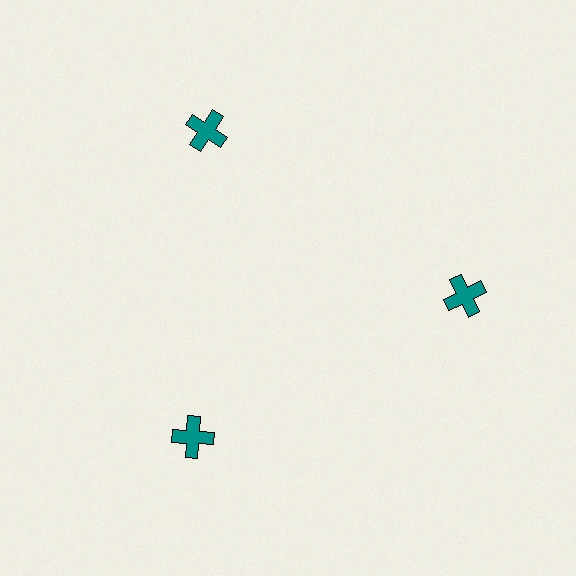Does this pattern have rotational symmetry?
Yes, this pattern has 3-fold rotational symmetry. It looks the same after rotating 120 degrees around the center.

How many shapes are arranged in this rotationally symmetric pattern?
There are 3 shapes, arranged in 3 groups of 1.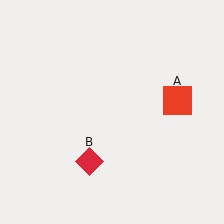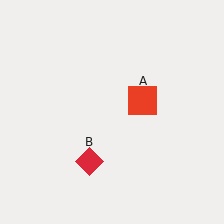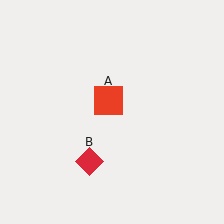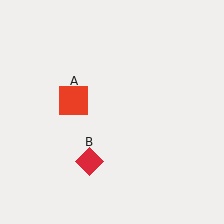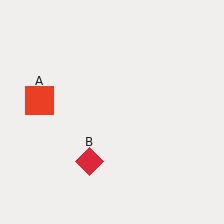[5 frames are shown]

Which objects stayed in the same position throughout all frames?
Red diamond (object B) remained stationary.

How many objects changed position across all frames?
1 object changed position: red square (object A).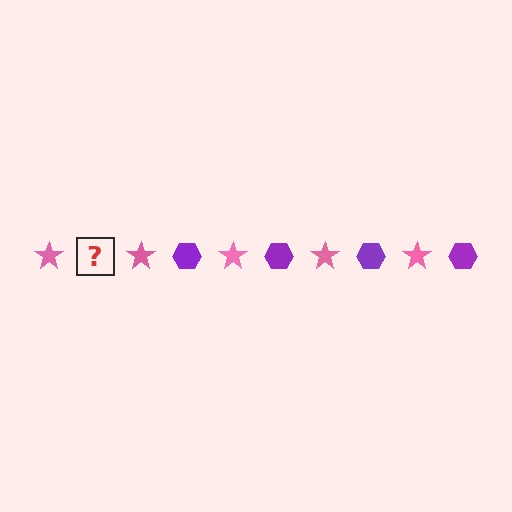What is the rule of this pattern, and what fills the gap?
The rule is that the pattern alternates between pink star and purple hexagon. The gap should be filled with a purple hexagon.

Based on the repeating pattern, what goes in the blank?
The blank should be a purple hexagon.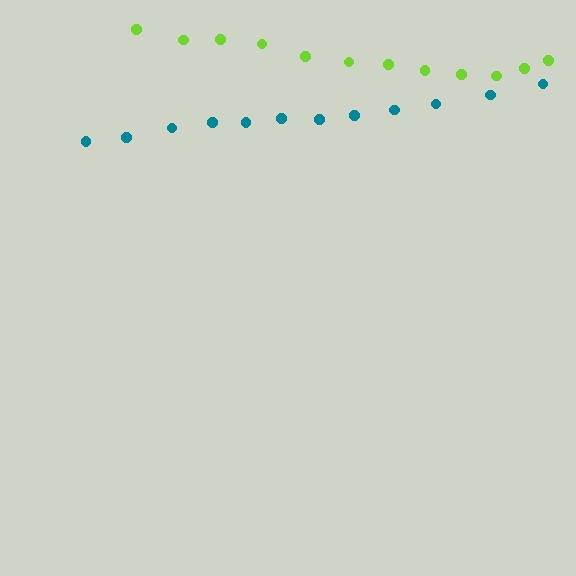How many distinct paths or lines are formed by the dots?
There are 2 distinct paths.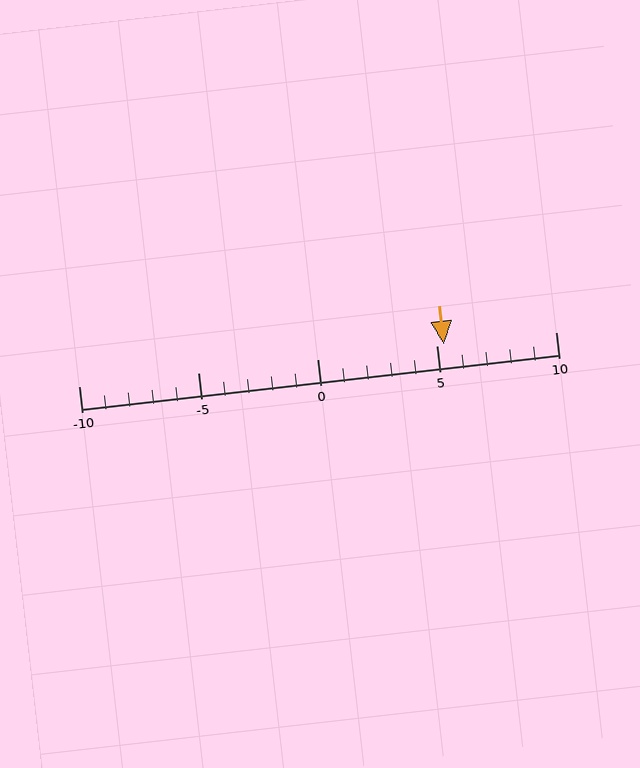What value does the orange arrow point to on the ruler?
The orange arrow points to approximately 5.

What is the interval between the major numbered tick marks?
The major tick marks are spaced 5 units apart.